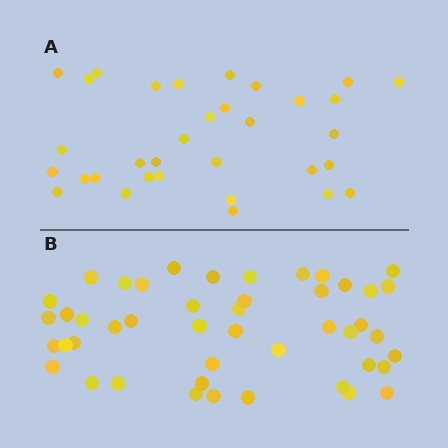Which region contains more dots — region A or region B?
Region B (the bottom region) has more dots.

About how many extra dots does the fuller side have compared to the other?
Region B has approximately 15 more dots than region A.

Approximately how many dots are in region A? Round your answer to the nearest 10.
About 30 dots. (The exact count is 33, which rounds to 30.)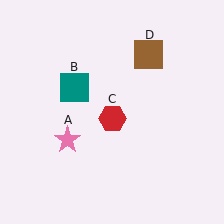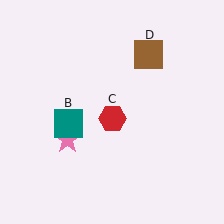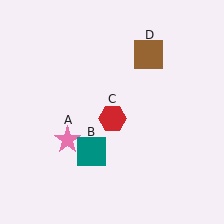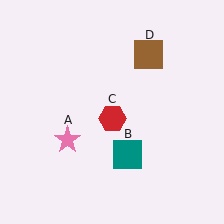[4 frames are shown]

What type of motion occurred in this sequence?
The teal square (object B) rotated counterclockwise around the center of the scene.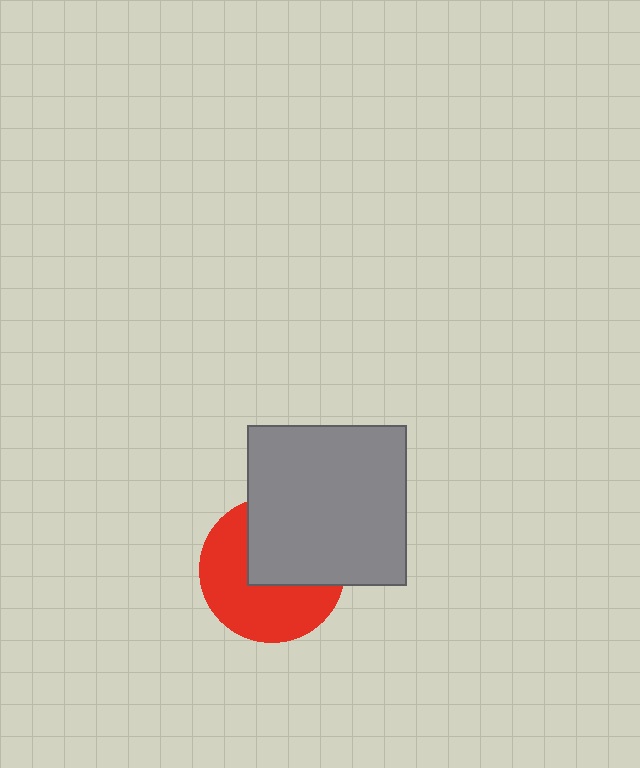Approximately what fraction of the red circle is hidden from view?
Roughly 44% of the red circle is hidden behind the gray rectangle.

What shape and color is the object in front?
The object in front is a gray rectangle.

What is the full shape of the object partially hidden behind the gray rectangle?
The partially hidden object is a red circle.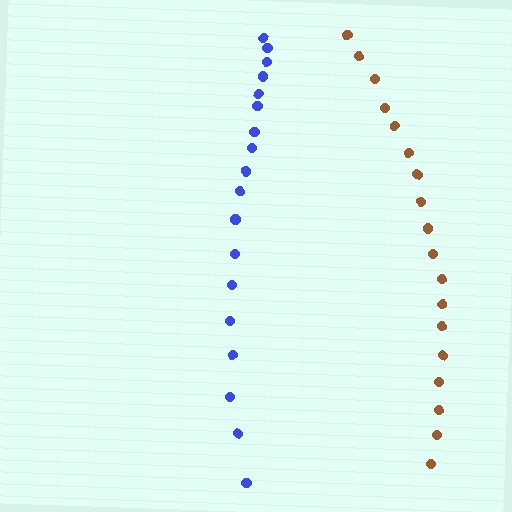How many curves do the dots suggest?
There are 2 distinct paths.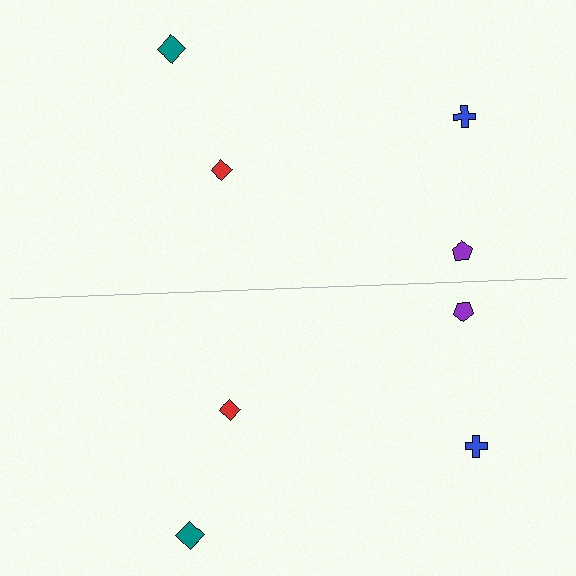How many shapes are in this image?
There are 8 shapes in this image.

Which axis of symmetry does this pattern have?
The pattern has a horizontal axis of symmetry running through the center of the image.